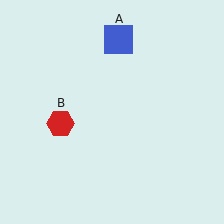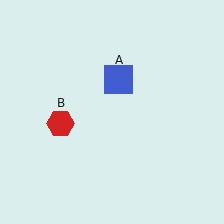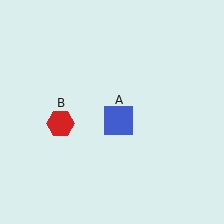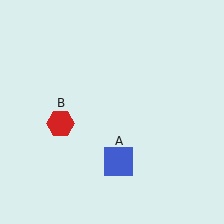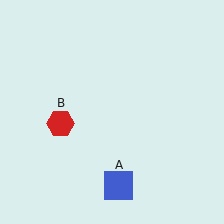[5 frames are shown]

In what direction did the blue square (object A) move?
The blue square (object A) moved down.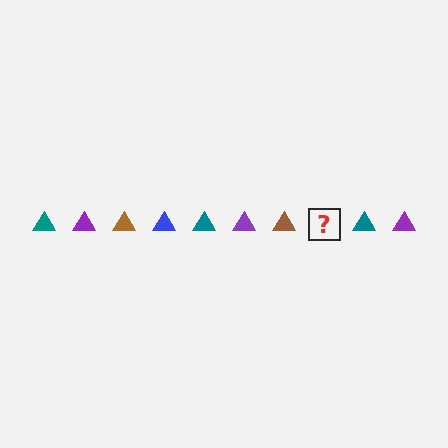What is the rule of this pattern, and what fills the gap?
The rule is that the pattern cycles through teal, purple, brown, blue triangles. The gap should be filled with a blue triangle.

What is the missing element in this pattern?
The missing element is a blue triangle.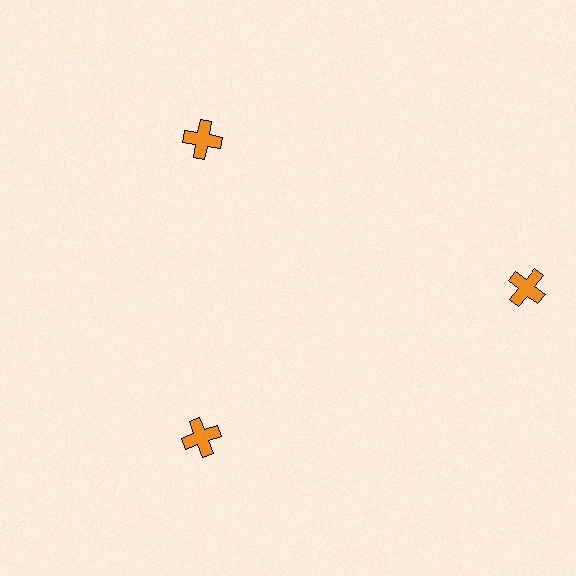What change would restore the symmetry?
The symmetry would be restored by moving it inward, back onto the ring so that all 3 crosses sit at equal angles and equal distance from the center.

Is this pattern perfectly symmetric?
No. The 3 orange crosses are arranged in a ring, but one element near the 3 o'clock position is pushed outward from the center, breaking the 3-fold rotational symmetry.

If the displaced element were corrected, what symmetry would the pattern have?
It would have 3-fold rotational symmetry — the pattern would map onto itself every 120 degrees.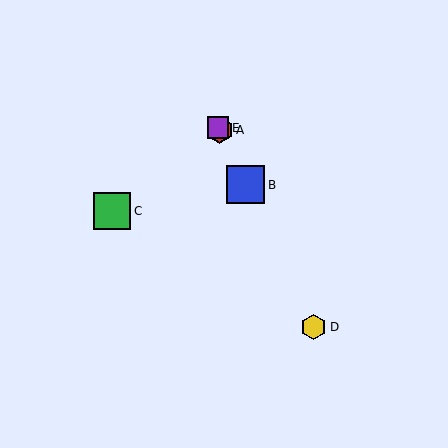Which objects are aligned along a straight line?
Objects A, B, D, E are aligned along a straight line.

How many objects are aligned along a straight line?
4 objects (A, B, D, E) are aligned along a straight line.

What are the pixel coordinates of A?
Object A is at (219, 130).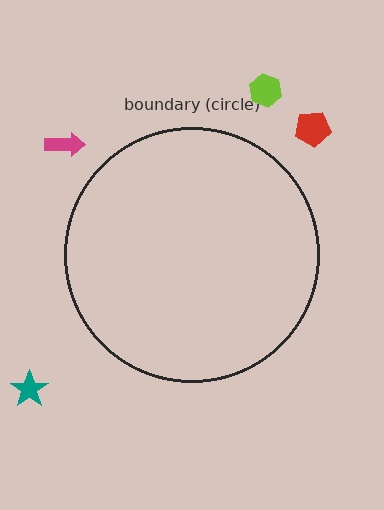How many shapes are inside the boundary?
0 inside, 4 outside.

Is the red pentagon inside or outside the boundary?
Outside.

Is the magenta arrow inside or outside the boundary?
Outside.